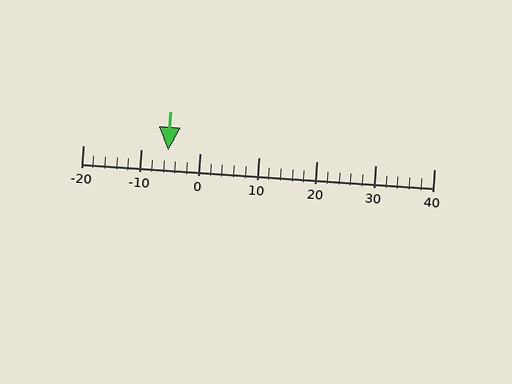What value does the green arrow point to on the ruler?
The green arrow points to approximately -6.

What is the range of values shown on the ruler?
The ruler shows values from -20 to 40.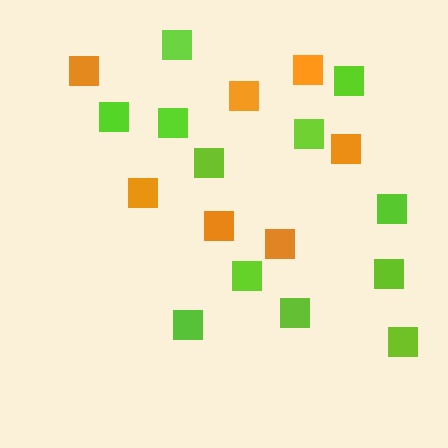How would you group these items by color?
There are 2 groups: one group of orange squares (7) and one group of lime squares (12).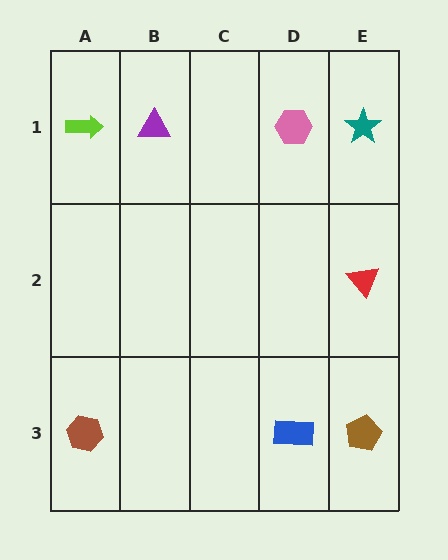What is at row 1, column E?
A teal star.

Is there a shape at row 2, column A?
No, that cell is empty.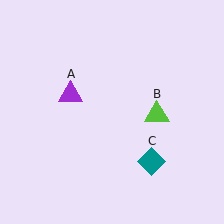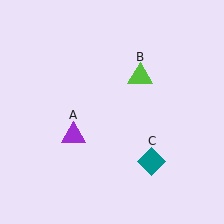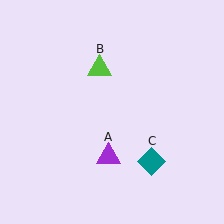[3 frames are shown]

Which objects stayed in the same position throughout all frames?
Teal diamond (object C) remained stationary.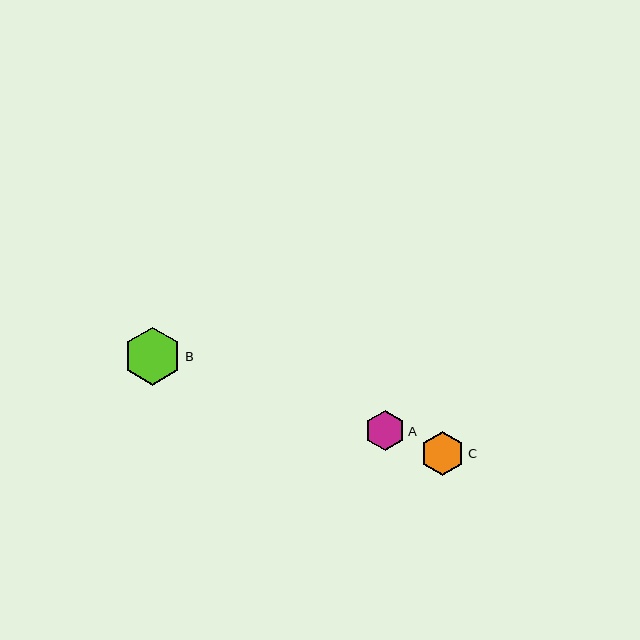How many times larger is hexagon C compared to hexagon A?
Hexagon C is approximately 1.1 times the size of hexagon A.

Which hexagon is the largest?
Hexagon B is the largest with a size of approximately 58 pixels.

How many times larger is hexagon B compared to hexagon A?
Hexagon B is approximately 1.4 times the size of hexagon A.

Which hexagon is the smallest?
Hexagon A is the smallest with a size of approximately 40 pixels.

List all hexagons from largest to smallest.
From largest to smallest: B, C, A.